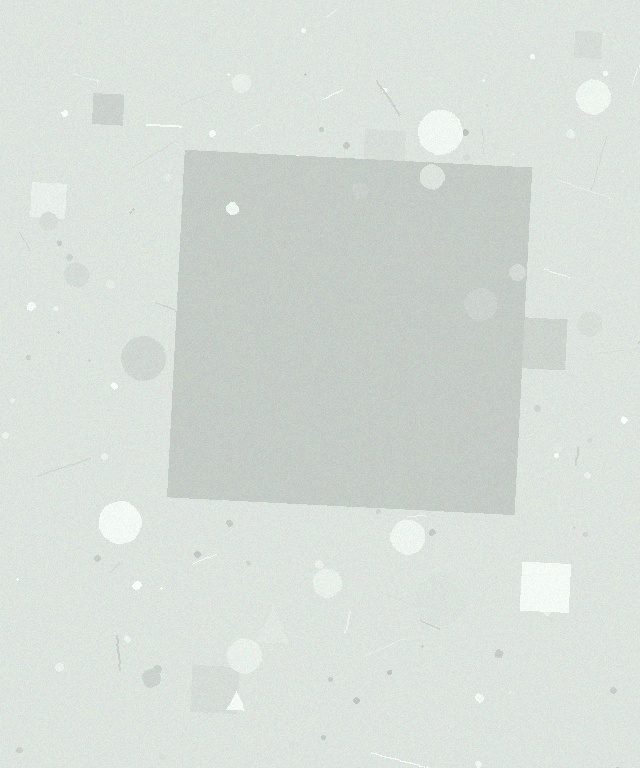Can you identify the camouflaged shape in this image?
The camouflaged shape is a square.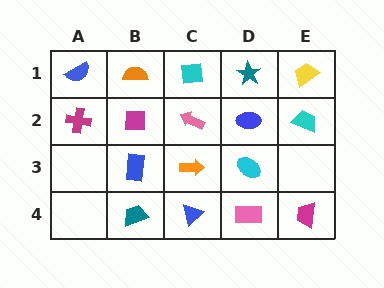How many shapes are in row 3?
3 shapes.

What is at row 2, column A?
A magenta cross.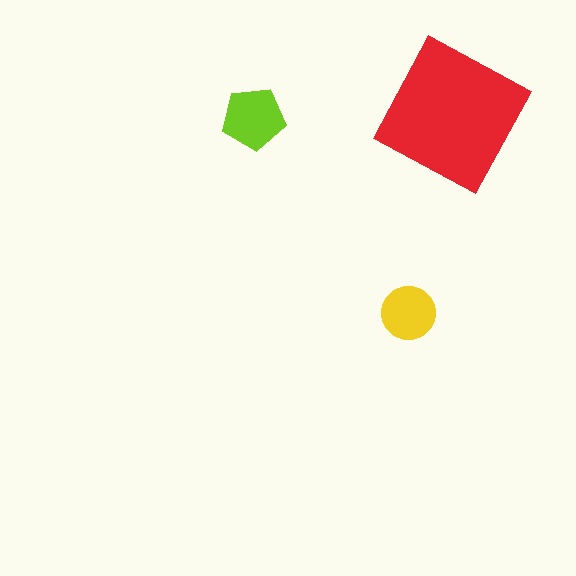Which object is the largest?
The red square.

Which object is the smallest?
The yellow circle.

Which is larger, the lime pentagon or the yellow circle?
The lime pentagon.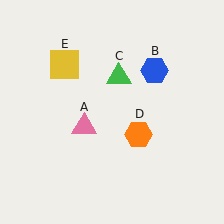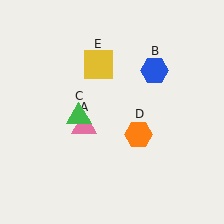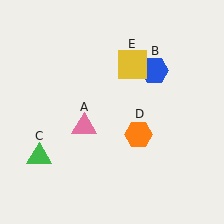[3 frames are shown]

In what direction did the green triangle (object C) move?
The green triangle (object C) moved down and to the left.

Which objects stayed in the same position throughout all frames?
Pink triangle (object A) and blue hexagon (object B) and orange hexagon (object D) remained stationary.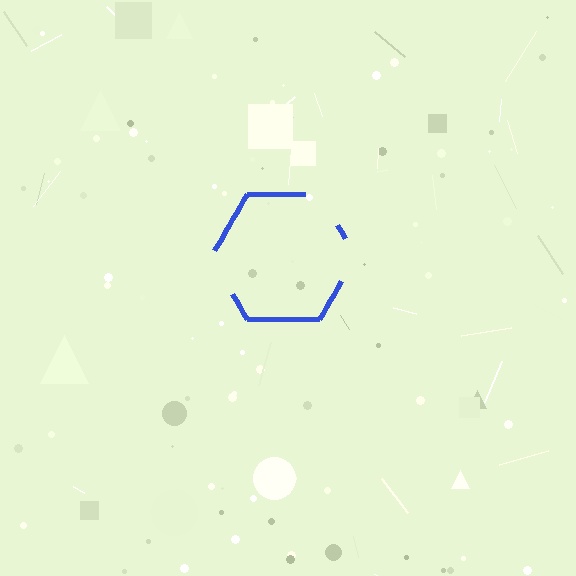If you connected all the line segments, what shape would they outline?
They would outline a hexagon.